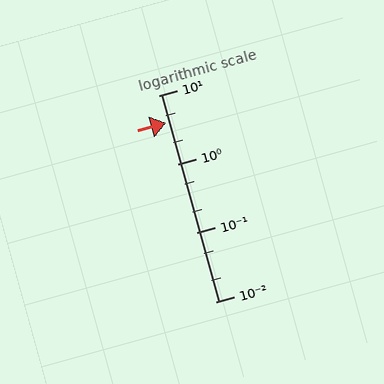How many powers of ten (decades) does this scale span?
The scale spans 3 decades, from 0.01 to 10.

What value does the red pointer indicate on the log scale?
The pointer indicates approximately 4.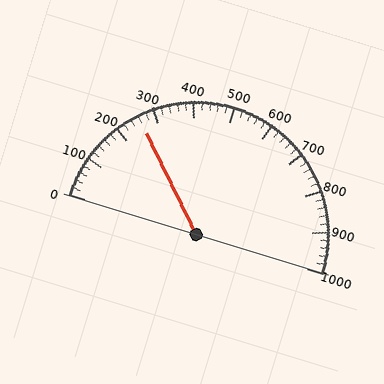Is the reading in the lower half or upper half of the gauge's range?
The reading is in the lower half of the range (0 to 1000).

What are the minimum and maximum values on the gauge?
The gauge ranges from 0 to 1000.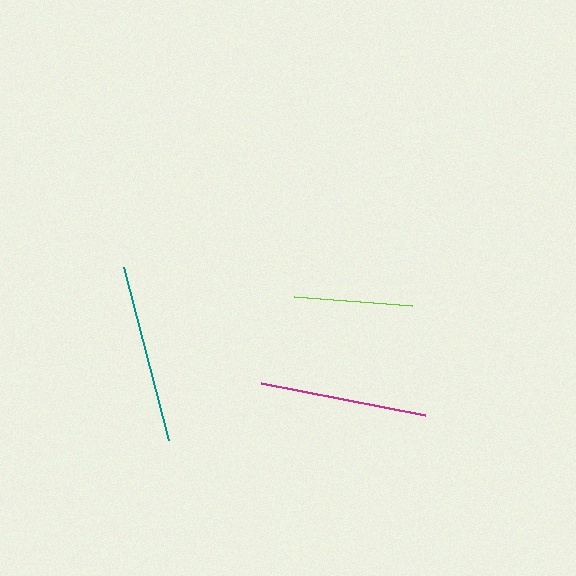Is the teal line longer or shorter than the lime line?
The teal line is longer than the lime line.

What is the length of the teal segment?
The teal segment is approximately 179 pixels long.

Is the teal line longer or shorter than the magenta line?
The teal line is longer than the magenta line.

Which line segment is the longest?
The teal line is the longest at approximately 179 pixels.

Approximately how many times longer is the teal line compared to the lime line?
The teal line is approximately 1.5 times the length of the lime line.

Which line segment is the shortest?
The lime line is the shortest at approximately 119 pixels.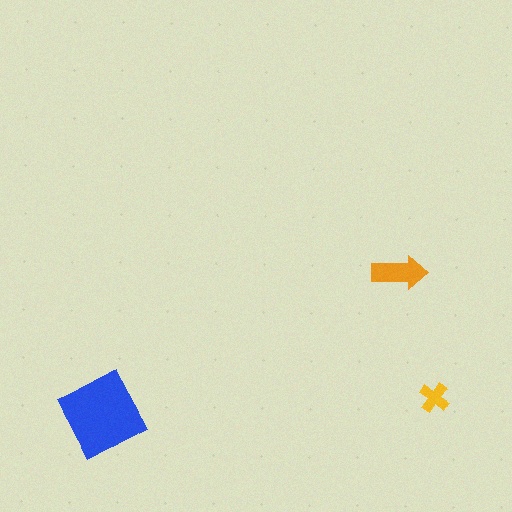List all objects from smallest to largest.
The yellow cross, the orange arrow, the blue diamond.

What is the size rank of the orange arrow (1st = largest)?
2nd.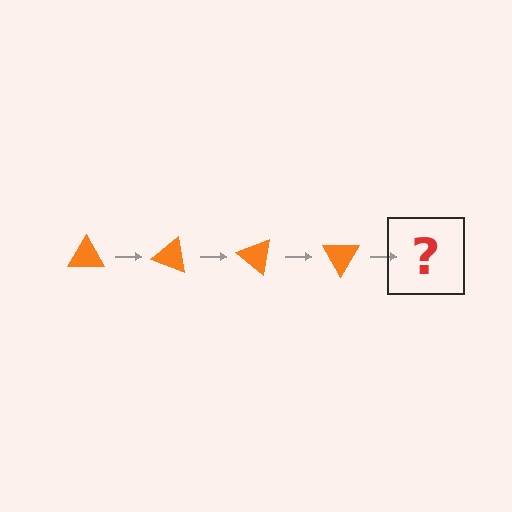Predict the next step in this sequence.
The next step is an orange triangle rotated 80 degrees.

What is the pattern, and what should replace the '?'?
The pattern is that the triangle rotates 20 degrees each step. The '?' should be an orange triangle rotated 80 degrees.